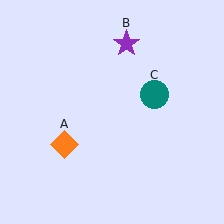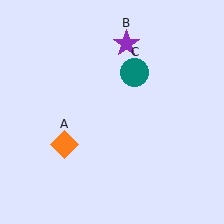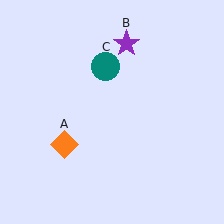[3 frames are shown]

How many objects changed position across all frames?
1 object changed position: teal circle (object C).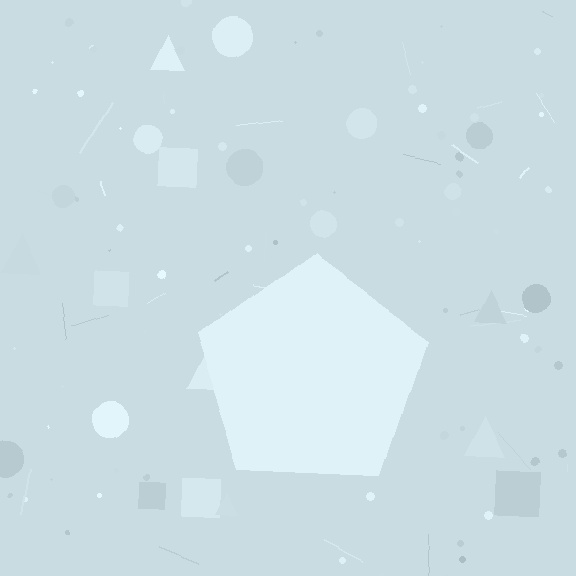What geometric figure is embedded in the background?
A pentagon is embedded in the background.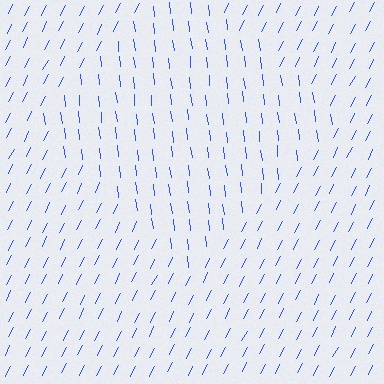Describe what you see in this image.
The image is filled with small blue line segments. A diamond region in the image has lines oriented differently from the surrounding lines, creating a visible texture boundary.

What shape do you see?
I see a diamond.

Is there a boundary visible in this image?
Yes, there is a texture boundary formed by a change in line orientation.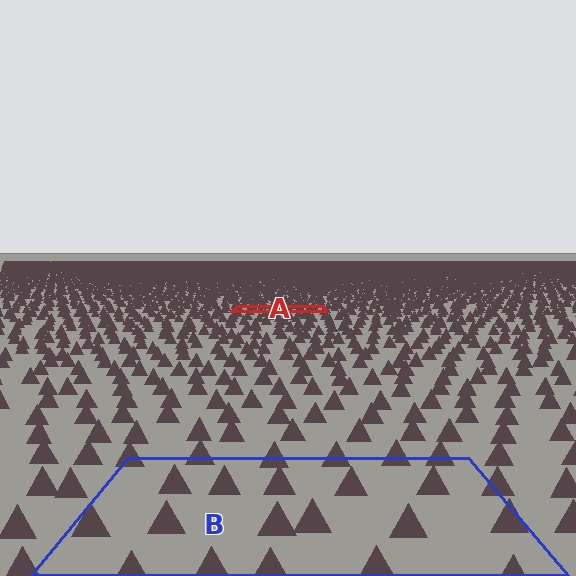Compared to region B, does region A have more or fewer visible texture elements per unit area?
Region A has more texture elements per unit area — they are packed more densely because it is farther away.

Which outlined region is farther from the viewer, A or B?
Region A is farther from the viewer — the texture elements inside it appear smaller and more densely packed.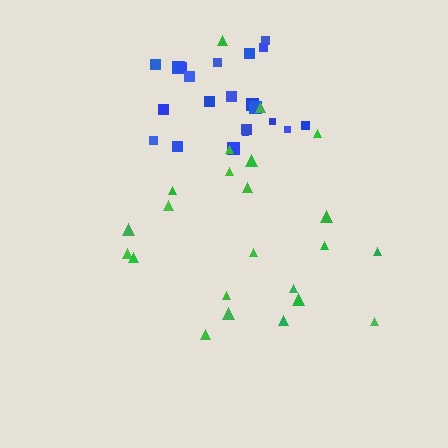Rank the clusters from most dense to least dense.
blue, green.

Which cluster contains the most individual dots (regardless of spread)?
Green (23).